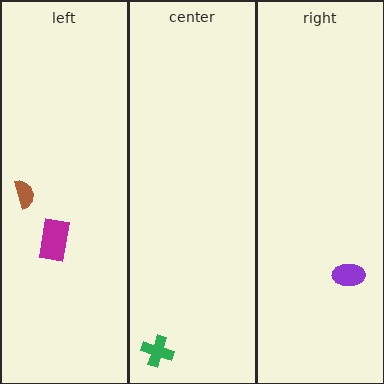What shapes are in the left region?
The magenta rectangle, the brown semicircle.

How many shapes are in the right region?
1.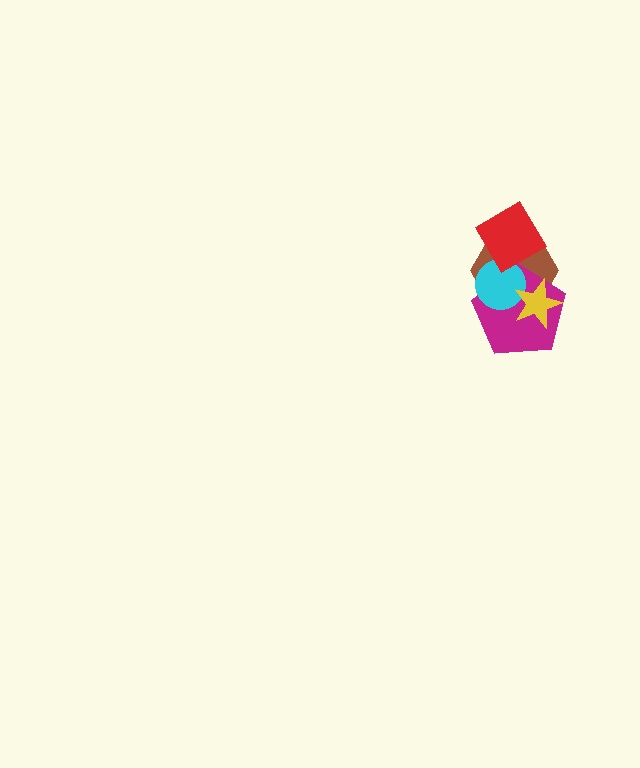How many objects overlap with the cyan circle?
4 objects overlap with the cyan circle.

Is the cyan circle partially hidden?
Yes, it is partially covered by another shape.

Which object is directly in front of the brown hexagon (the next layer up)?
The magenta pentagon is directly in front of the brown hexagon.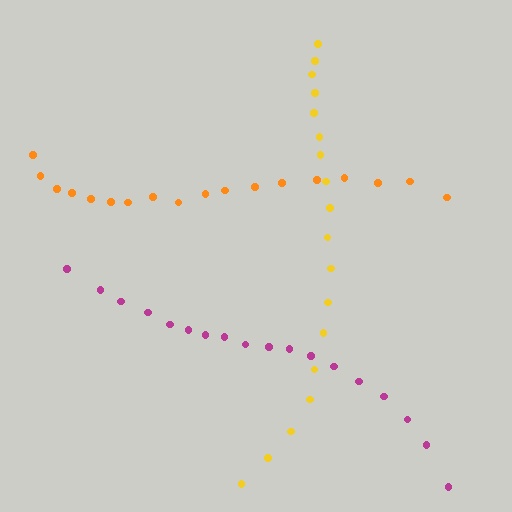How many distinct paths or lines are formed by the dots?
There are 3 distinct paths.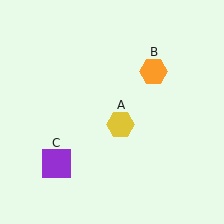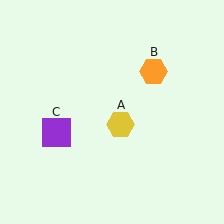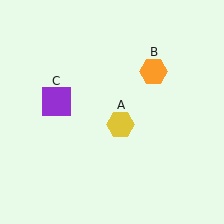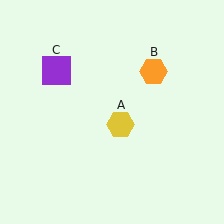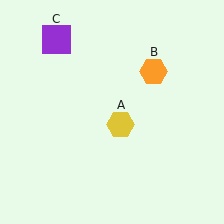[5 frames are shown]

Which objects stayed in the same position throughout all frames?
Yellow hexagon (object A) and orange hexagon (object B) remained stationary.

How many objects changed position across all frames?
1 object changed position: purple square (object C).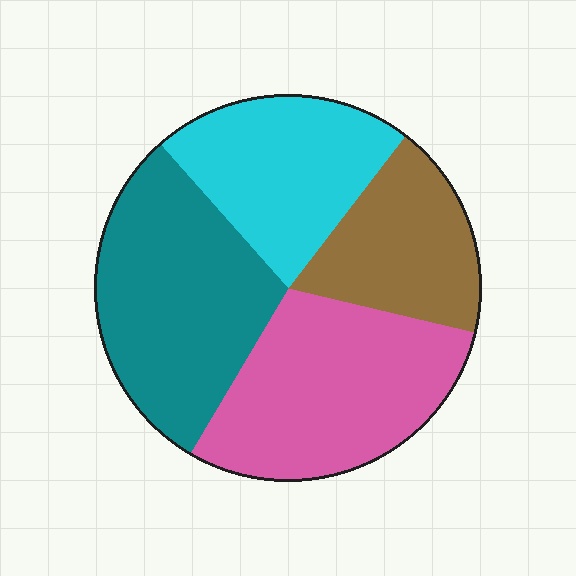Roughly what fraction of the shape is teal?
Teal covers 30% of the shape.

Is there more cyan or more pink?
Pink.